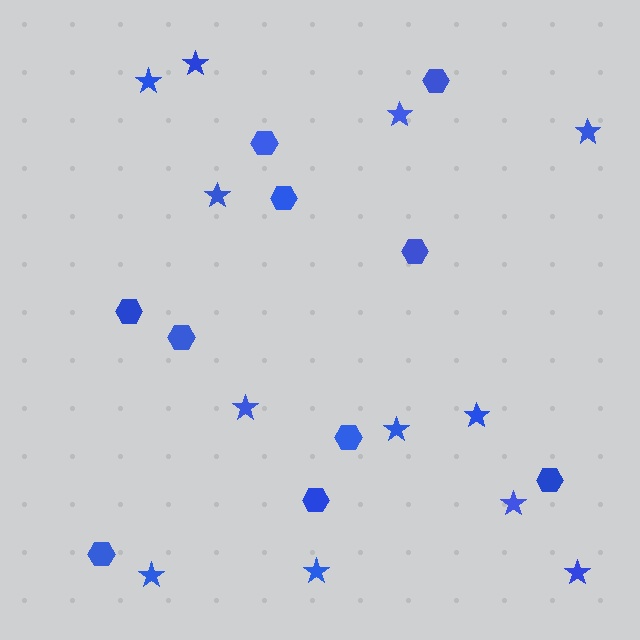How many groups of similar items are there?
There are 2 groups: one group of hexagons (10) and one group of stars (12).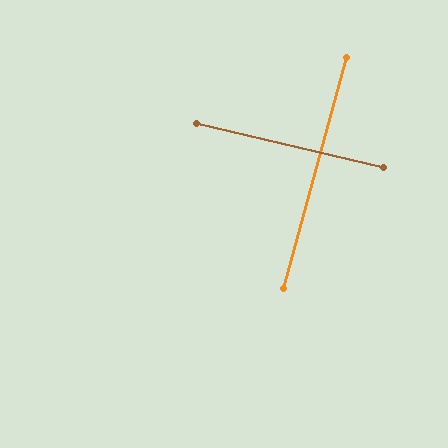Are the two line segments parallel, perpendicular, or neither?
Perpendicular — they meet at approximately 88°.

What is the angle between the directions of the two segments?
Approximately 88 degrees.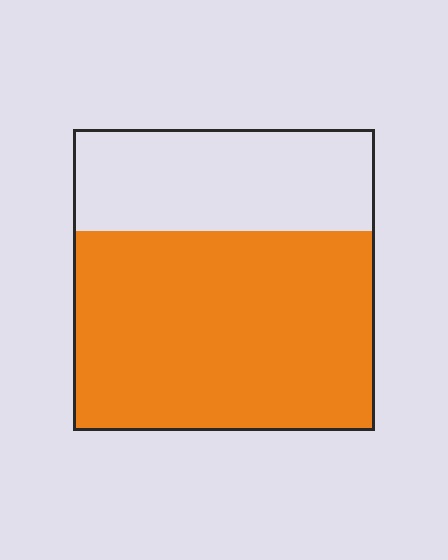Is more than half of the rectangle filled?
Yes.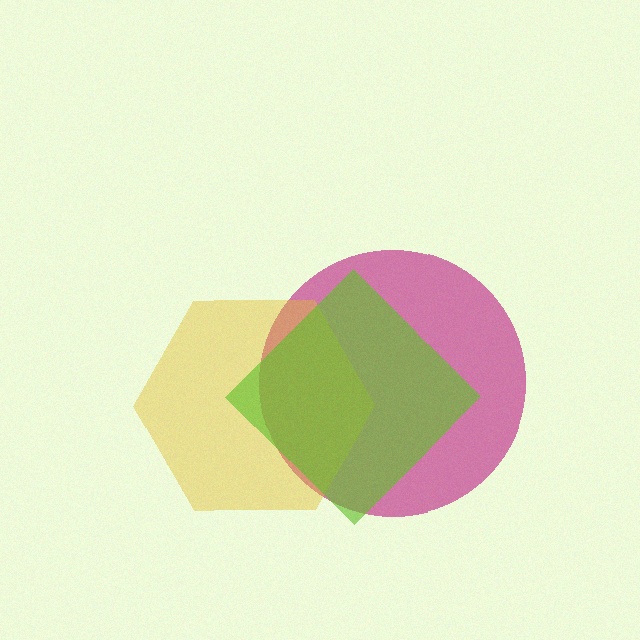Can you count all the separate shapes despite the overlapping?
Yes, there are 3 separate shapes.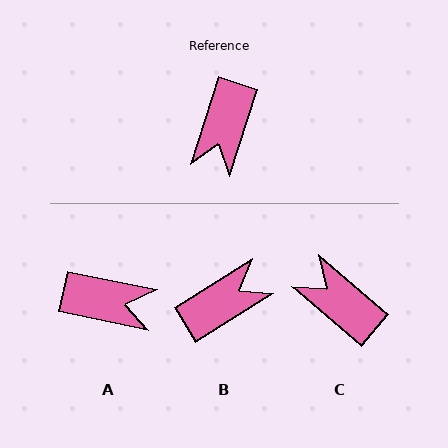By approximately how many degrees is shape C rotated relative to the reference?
Approximately 113 degrees clockwise.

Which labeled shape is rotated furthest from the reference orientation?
B, about 139 degrees away.